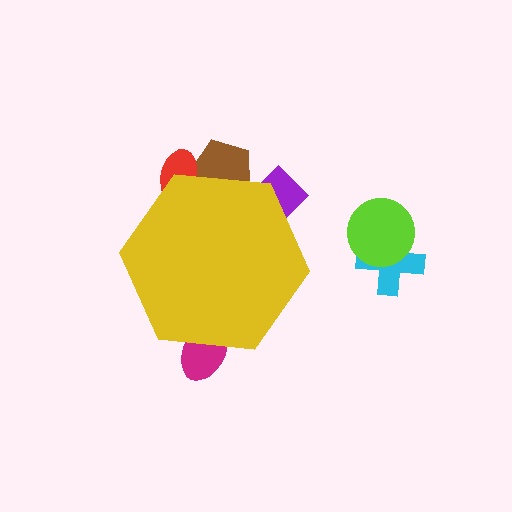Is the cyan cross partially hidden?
No, the cyan cross is fully visible.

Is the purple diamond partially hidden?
Yes, the purple diamond is partially hidden behind the yellow hexagon.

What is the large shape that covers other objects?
A yellow hexagon.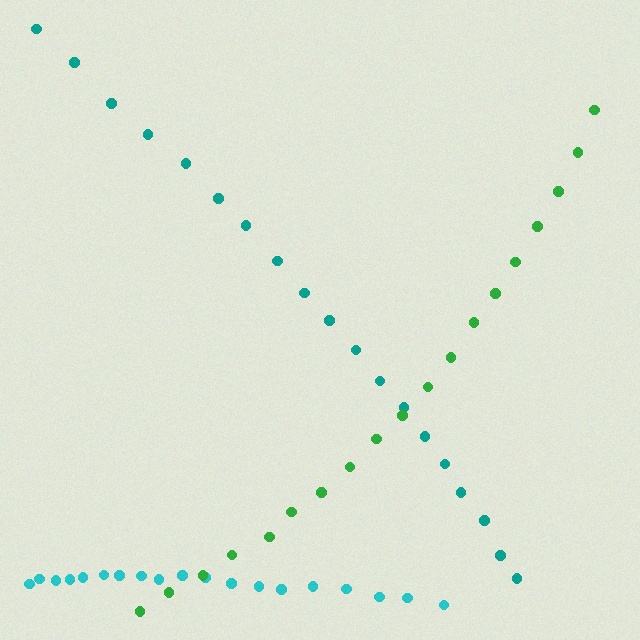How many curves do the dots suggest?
There are 3 distinct paths.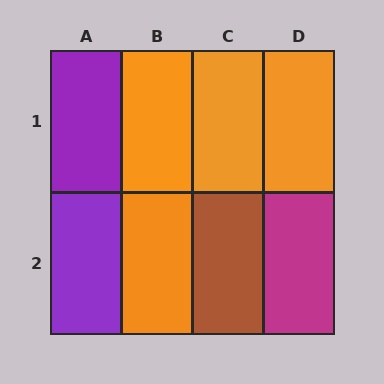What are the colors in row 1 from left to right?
Purple, orange, orange, orange.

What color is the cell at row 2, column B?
Orange.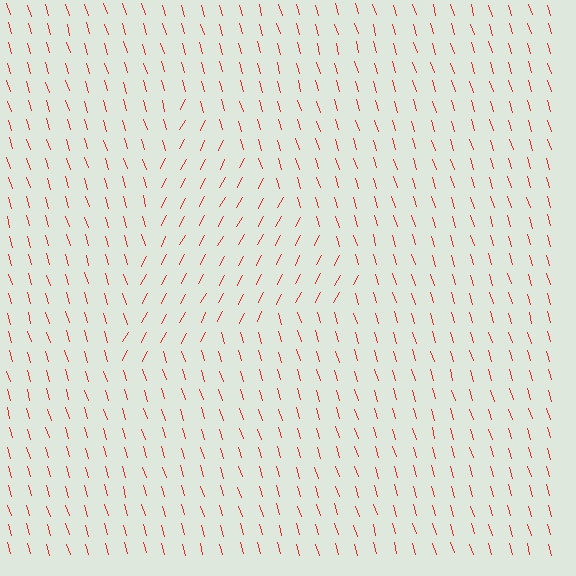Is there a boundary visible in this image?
Yes, there is a texture boundary formed by a change in line orientation.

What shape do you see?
I see a triangle.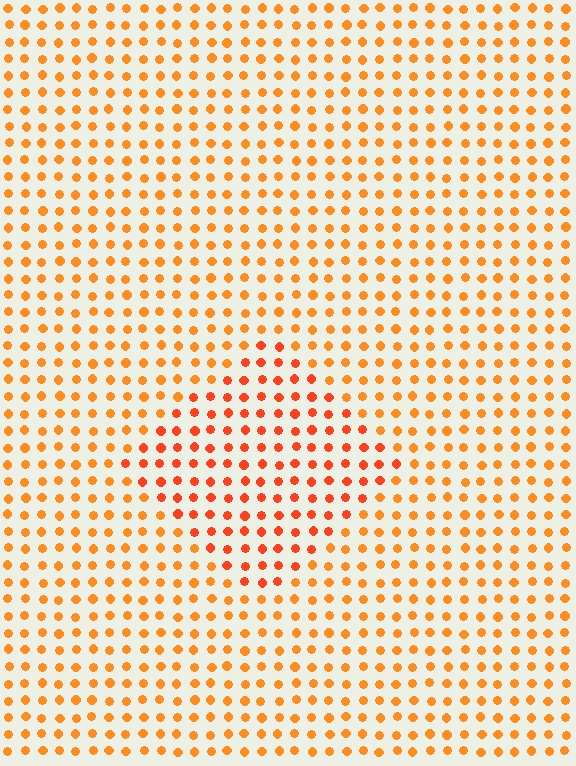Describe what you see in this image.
The image is filled with small orange elements in a uniform arrangement. A diamond-shaped region is visible where the elements are tinted to a slightly different hue, forming a subtle color boundary.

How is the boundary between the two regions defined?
The boundary is defined purely by a slight shift in hue (about 20 degrees). Spacing, size, and orientation are identical on both sides.